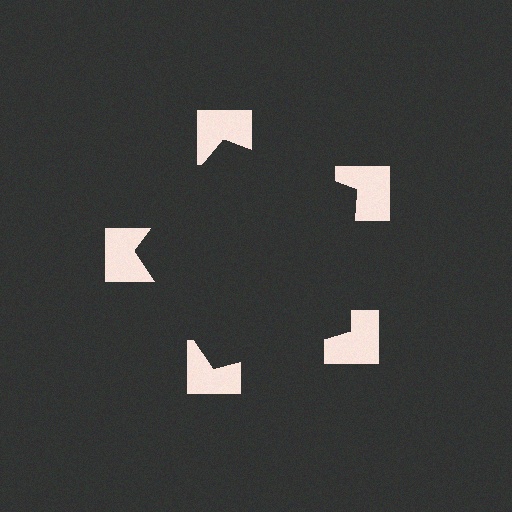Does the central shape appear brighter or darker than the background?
It typically appears slightly darker than the background, even though no actual brightness change is drawn.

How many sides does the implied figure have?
5 sides.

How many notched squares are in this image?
There are 5 — one at each vertex of the illusory pentagon.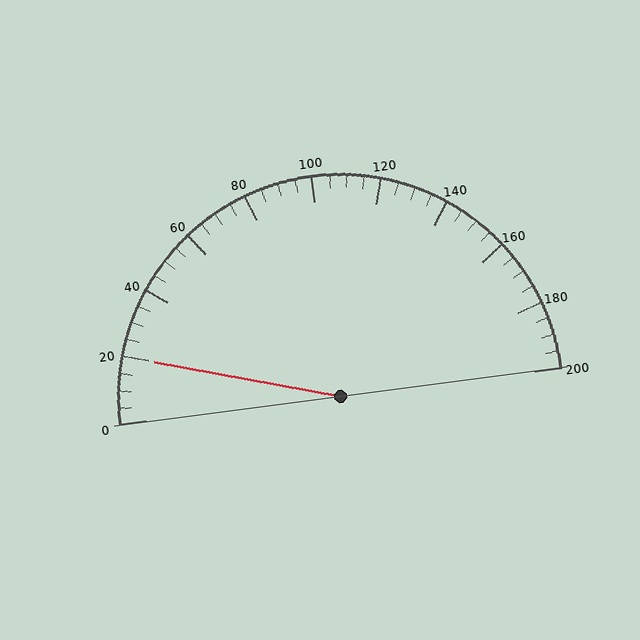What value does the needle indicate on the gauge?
The needle indicates approximately 20.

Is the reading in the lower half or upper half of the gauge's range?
The reading is in the lower half of the range (0 to 200).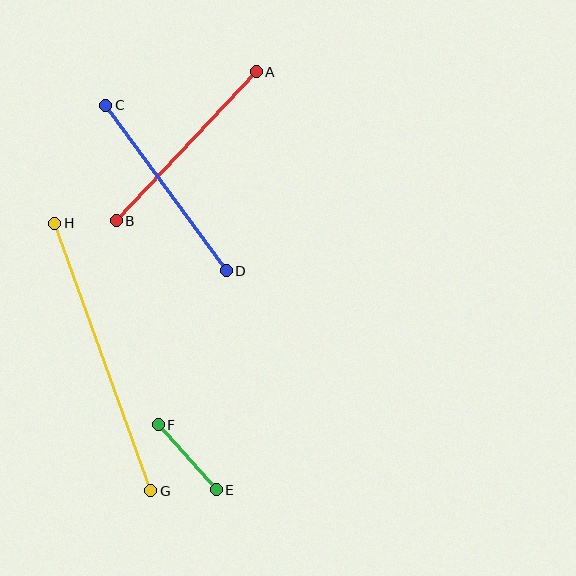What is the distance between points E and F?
The distance is approximately 87 pixels.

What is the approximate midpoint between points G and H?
The midpoint is at approximately (103, 357) pixels.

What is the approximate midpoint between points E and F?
The midpoint is at approximately (187, 457) pixels.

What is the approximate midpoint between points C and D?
The midpoint is at approximately (166, 188) pixels.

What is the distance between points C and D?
The distance is approximately 205 pixels.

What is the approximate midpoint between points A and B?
The midpoint is at approximately (186, 146) pixels.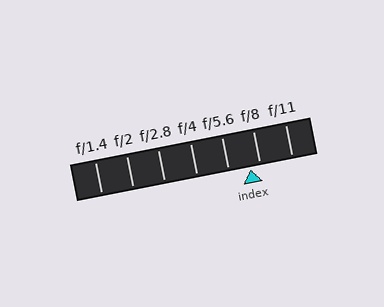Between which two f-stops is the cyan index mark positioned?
The index mark is between f/5.6 and f/8.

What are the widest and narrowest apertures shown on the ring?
The widest aperture shown is f/1.4 and the narrowest is f/11.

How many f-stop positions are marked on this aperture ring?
There are 7 f-stop positions marked.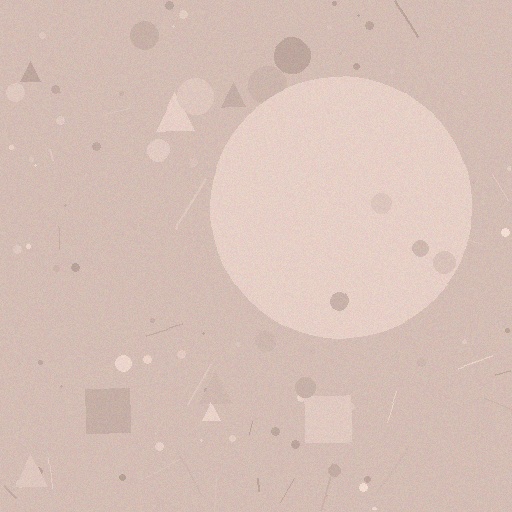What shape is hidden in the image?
A circle is hidden in the image.